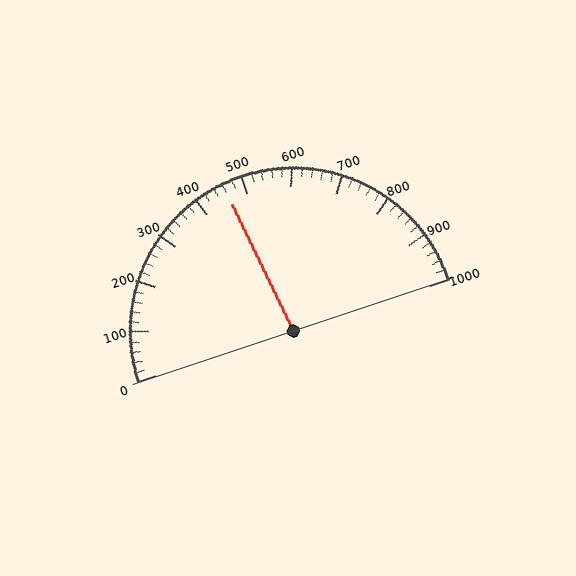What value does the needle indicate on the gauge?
The needle indicates approximately 460.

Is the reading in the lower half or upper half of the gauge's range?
The reading is in the lower half of the range (0 to 1000).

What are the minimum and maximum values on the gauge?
The gauge ranges from 0 to 1000.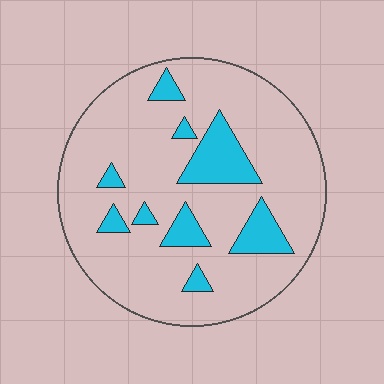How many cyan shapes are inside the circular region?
9.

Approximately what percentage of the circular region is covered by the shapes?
Approximately 15%.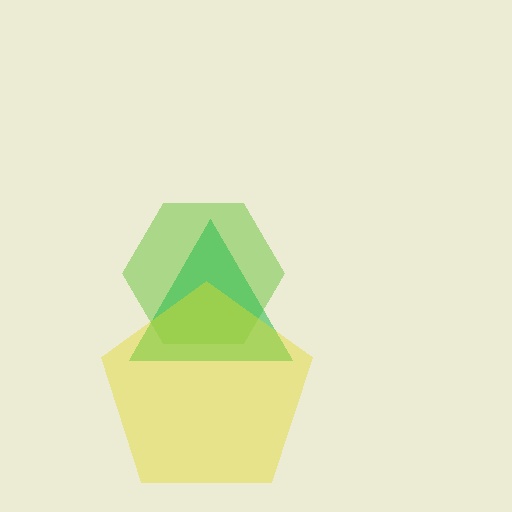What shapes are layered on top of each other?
The layered shapes are: a lime hexagon, a green triangle, a yellow pentagon.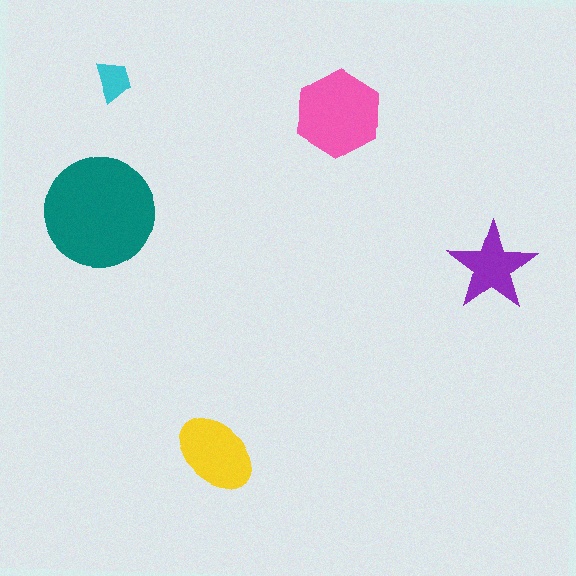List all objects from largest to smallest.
The teal circle, the pink hexagon, the yellow ellipse, the purple star, the cyan trapezoid.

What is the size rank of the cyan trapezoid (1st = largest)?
5th.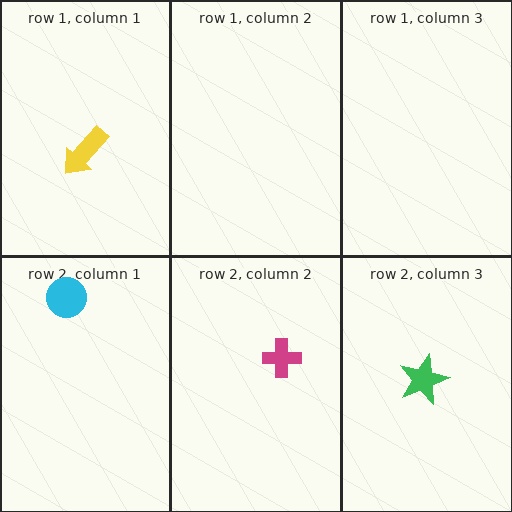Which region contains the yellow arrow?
The row 1, column 1 region.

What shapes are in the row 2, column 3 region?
The green star.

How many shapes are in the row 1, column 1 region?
1.